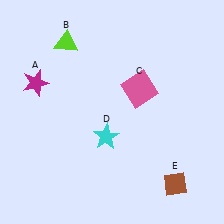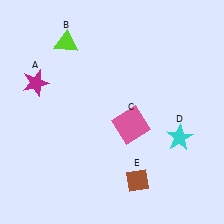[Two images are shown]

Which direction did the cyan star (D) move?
The cyan star (D) moved right.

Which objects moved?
The objects that moved are: the pink square (C), the cyan star (D), the brown diamond (E).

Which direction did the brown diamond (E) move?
The brown diamond (E) moved left.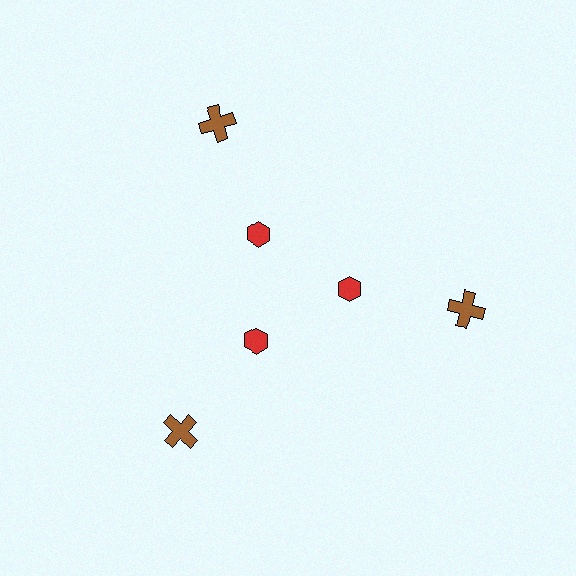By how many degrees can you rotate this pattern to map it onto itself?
The pattern maps onto itself every 120 degrees of rotation.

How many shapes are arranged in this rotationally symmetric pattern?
There are 6 shapes, arranged in 3 groups of 2.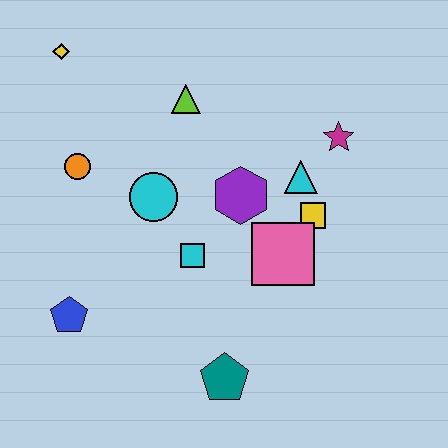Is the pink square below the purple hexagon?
Yes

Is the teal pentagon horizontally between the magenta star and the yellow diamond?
Yes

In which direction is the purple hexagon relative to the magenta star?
The purple hexagon is to the left of the magenta star.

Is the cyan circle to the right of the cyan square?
No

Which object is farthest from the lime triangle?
The teal pentagon is farthest from the lime triangle.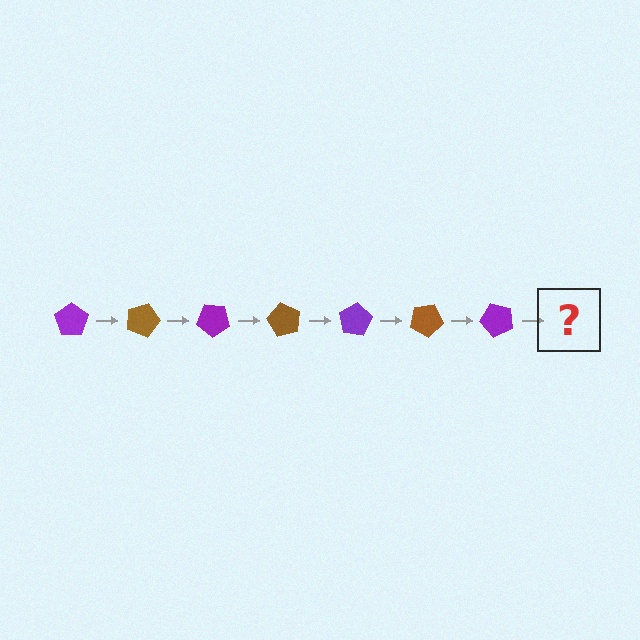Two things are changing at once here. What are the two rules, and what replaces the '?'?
The two rules are that it rotates 20 degrees each step and the color cycles through purple and brown. The '?' should be a brown pentagon, rotated 140 degrees from the start.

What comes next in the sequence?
The next element should be a brown pentagon, rotated 140 degrees from the start.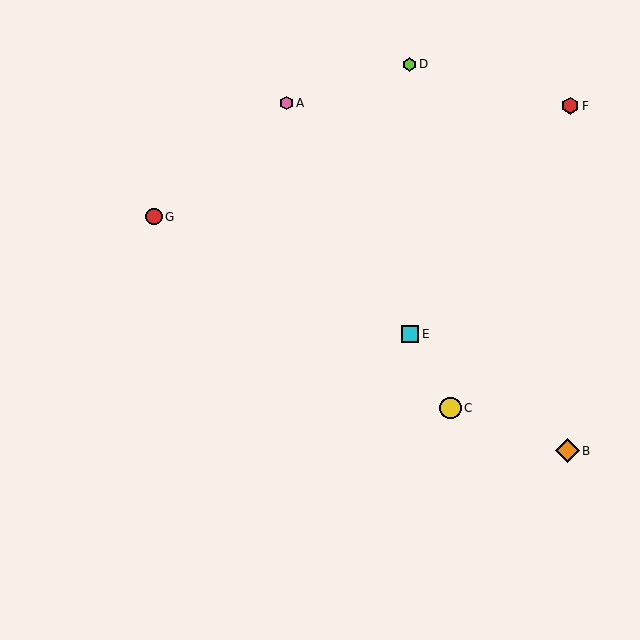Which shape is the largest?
The orange diamond (labeled B) is the largest.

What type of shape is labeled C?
Shape C is a yellow circle.